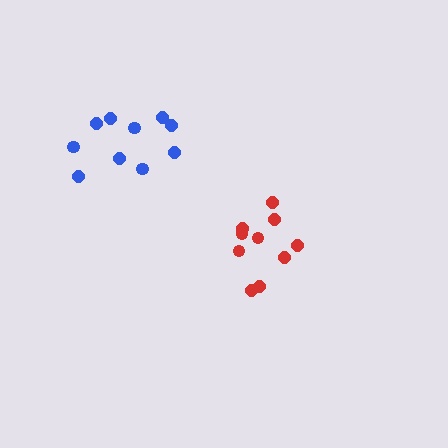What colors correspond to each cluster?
The clusters are colored: red, blue.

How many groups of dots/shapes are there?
There are 2 groups.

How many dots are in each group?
Group 1: 10 dots, Group 2: 10 dots (20 total).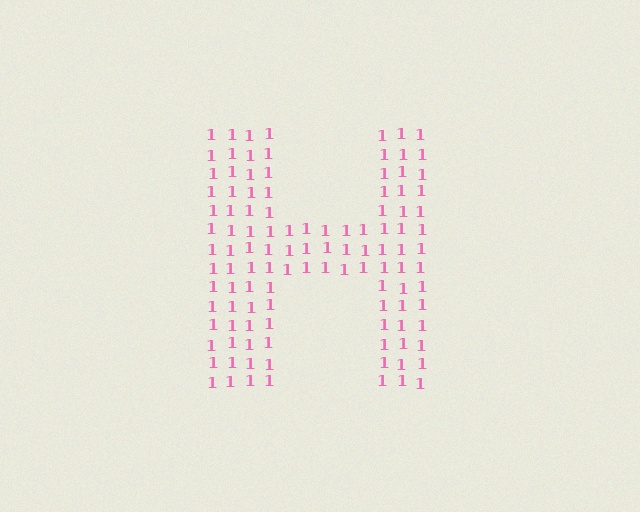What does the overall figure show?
The overall figure shows the letter H.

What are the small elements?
The small elements are digit 1's.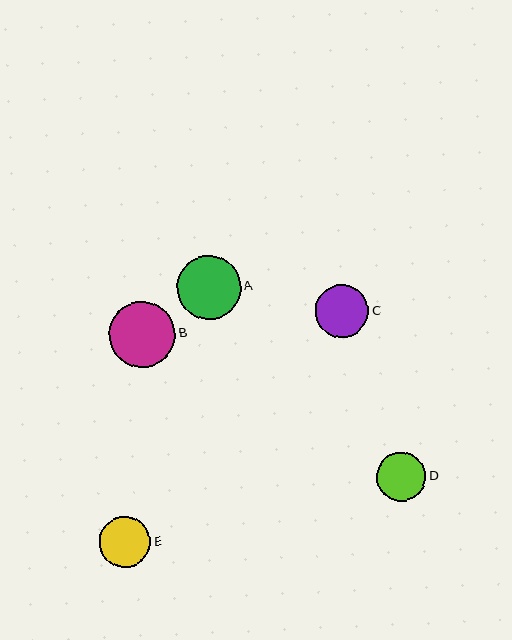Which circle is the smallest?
Circle D is the smallest with a size of approximately 49 pixels.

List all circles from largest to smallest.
From largest to smallest: B, A, C, E, D.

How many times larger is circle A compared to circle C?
Circle A is approximately 1.2 times the size of circle C.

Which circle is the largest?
Circle B is the largest with a size of approximately 66 pixels.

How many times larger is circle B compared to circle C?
Circle B is approximately 1.3 times the size of circle C.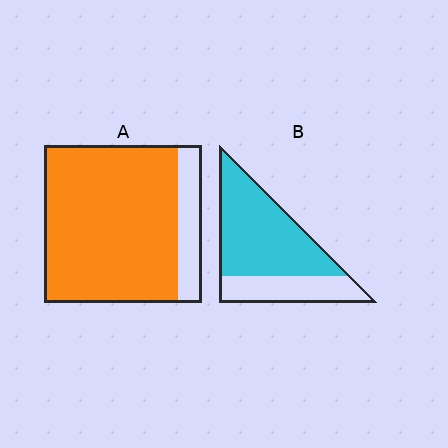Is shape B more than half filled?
Yes.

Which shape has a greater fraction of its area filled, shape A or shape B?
Shape A.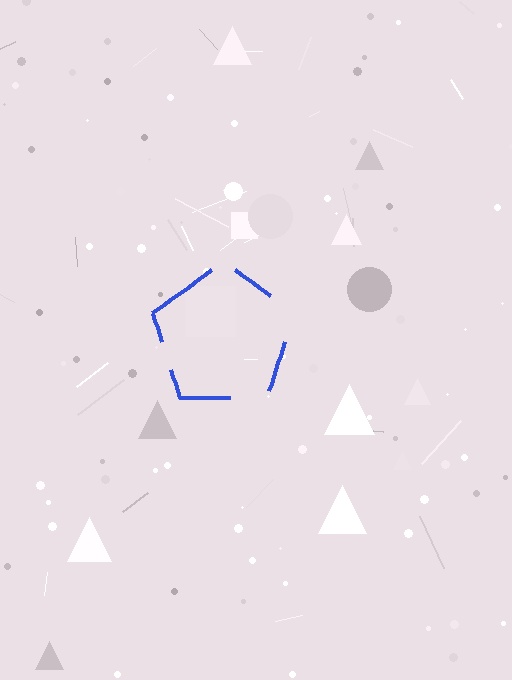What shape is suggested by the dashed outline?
The dashed outline suggests a pentagon.